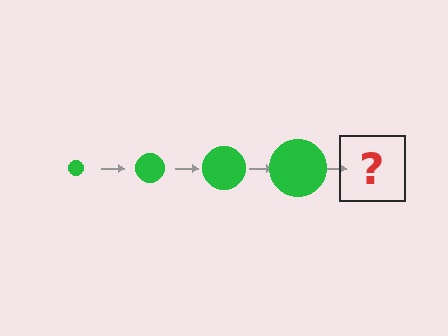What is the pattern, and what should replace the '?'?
The pattern is that the circle gets progressively larger each step. The '?' should be a green circle, larger than the previous one.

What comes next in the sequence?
The next element should be a green circle, larger than the previous one.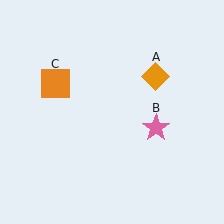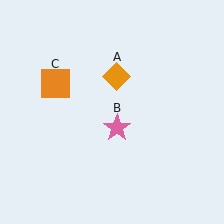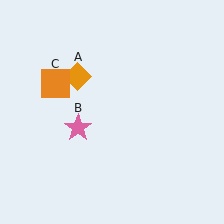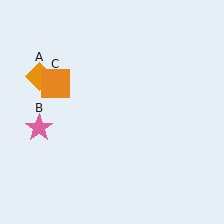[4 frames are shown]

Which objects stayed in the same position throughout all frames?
Orange square (object C) remained stationary.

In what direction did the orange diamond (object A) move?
The orange diamond (object A) moved left.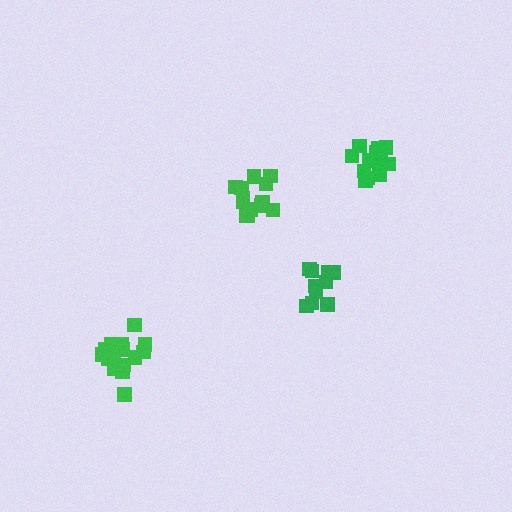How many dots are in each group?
Group 1: 16 dots, Group 2: 11 dots, Group 3: 13 dots, Group 4: 16 dots (56 total).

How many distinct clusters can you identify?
There are 4 distinct clusters.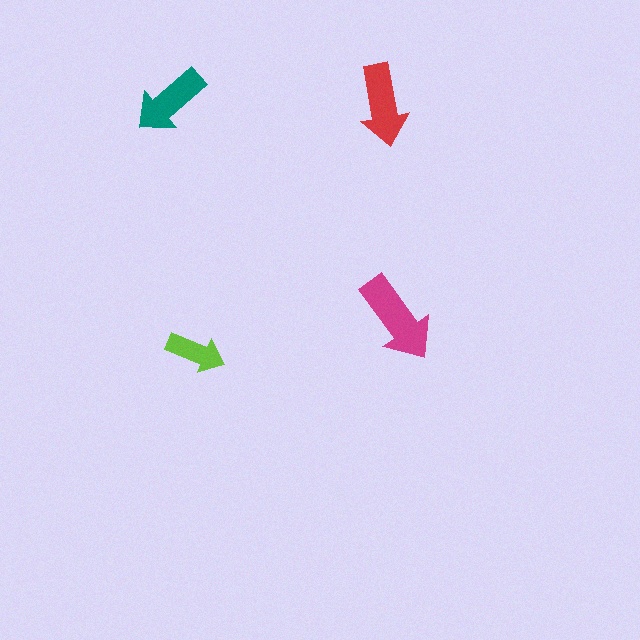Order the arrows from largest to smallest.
the magenta one, the red one, the teal one, the lime one.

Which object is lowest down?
The lime arrow is bottommost.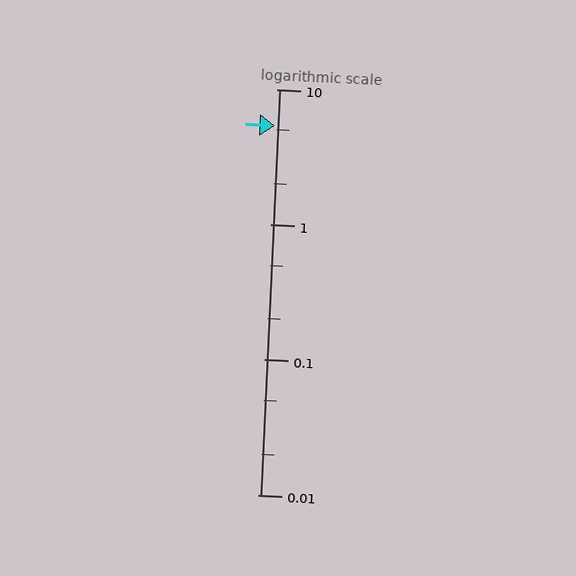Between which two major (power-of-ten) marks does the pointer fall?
The pointer is between 1 and 10.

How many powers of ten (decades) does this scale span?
The scale spans 3 decades, from 0.01 to 10.